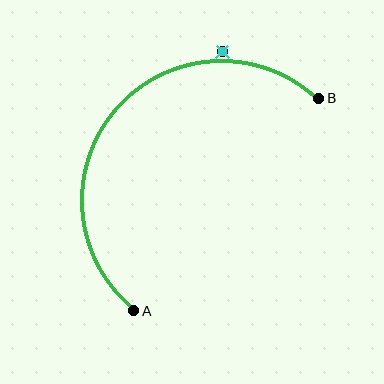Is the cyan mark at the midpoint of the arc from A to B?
No — the cyan mark does not lie on the arc at all. It sits slightly outside the curve.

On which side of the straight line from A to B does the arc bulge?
The arc bulges above and to the left of the straight line connecting A and B.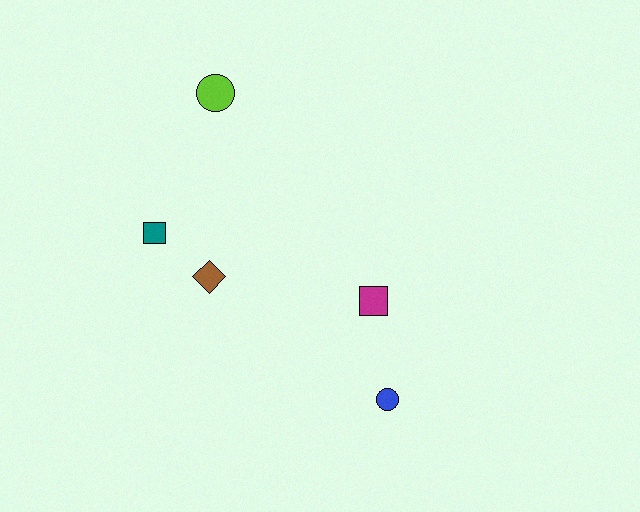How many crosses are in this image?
There are no crosses.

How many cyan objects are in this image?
There are no cyan objects.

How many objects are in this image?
There are 5 objects.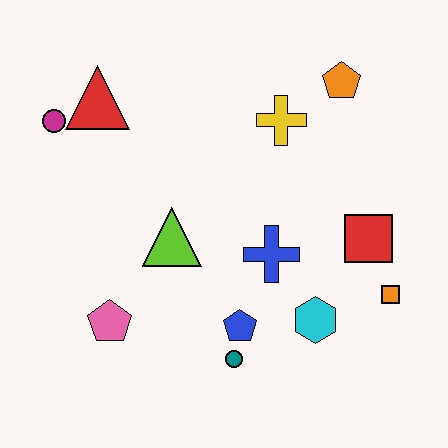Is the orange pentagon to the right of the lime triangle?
Yes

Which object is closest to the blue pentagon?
The teal circle is closest to the blue pentagon.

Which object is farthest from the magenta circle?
The orange square is farthest from the magenta circle.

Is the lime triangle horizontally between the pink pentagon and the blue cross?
Yes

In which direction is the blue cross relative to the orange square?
The blue cross is to the left of the orange square.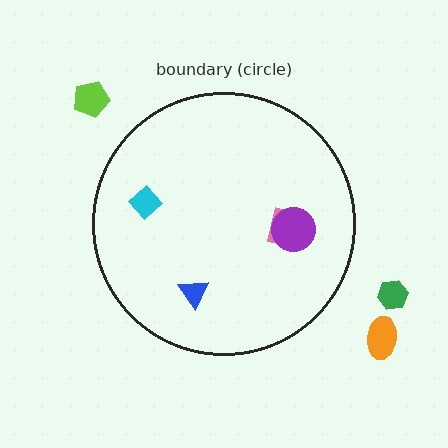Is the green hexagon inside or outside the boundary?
Outside.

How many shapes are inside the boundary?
4 inside, 3 outside.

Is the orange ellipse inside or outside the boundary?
Outside.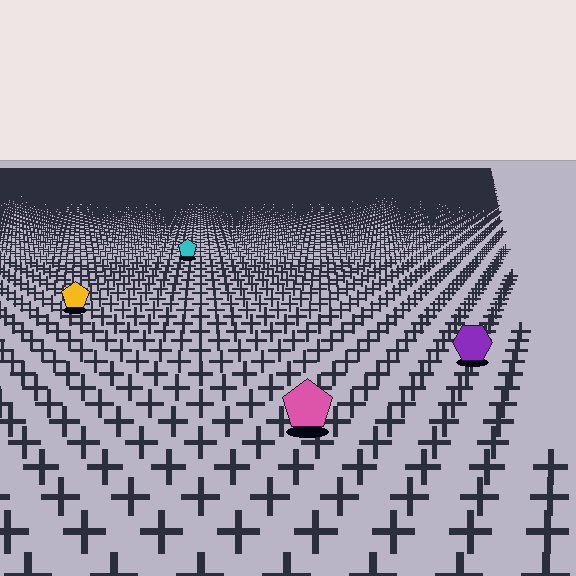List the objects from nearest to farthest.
From nearest to farthest: the pink pentagon, the purple hexagon, the yellow pentagon, the cyan pentagon.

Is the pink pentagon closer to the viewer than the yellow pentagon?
Yes. The pink pentagon is closer — you can tell from the texture gradient: the ground texture is coarser near it.